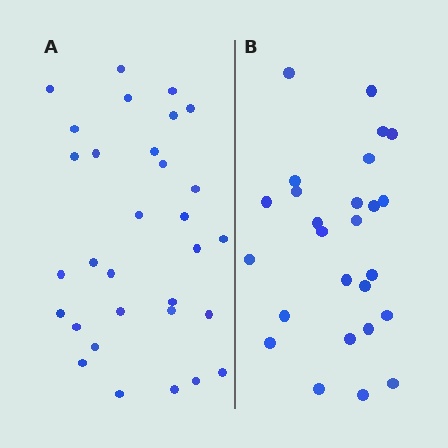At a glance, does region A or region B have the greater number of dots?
Region A (the left region) has more dots.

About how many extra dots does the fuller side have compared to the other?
Region A has about 5 more dots than region B.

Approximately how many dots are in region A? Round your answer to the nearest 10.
About 30 dots. (The exact count is 31, which rounds to 30.)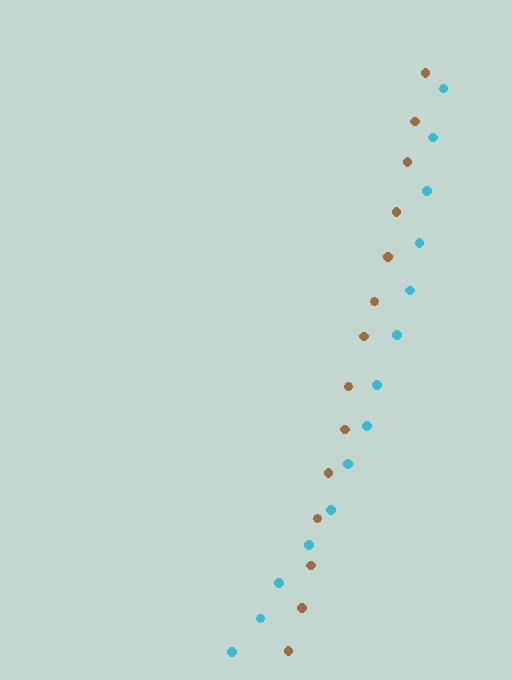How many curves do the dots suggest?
There are 2 distinct paths.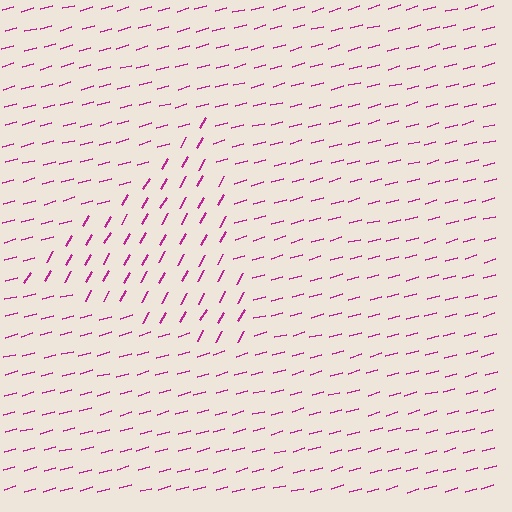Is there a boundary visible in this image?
Yes, there is a texture boundary formed by a change in line orientation.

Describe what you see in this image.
The image is filled with small magenta line segments. A triangle region in the image has lines oriented differently from the surrounding lines, creating a visible texture boundary.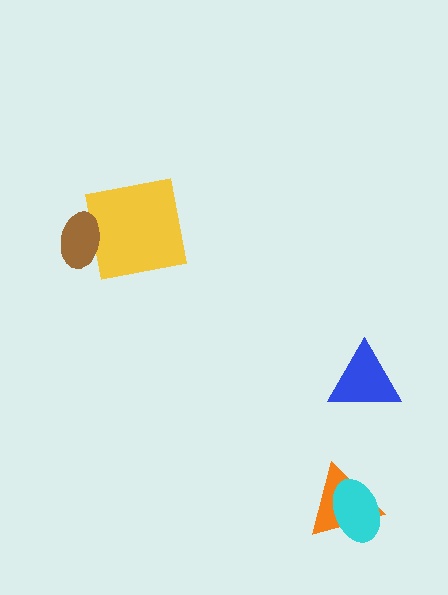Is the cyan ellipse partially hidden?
No, no other shape covers it.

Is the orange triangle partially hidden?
Yes, it is partially covered by another shape.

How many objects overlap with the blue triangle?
0 objects overlap with the blue triangle.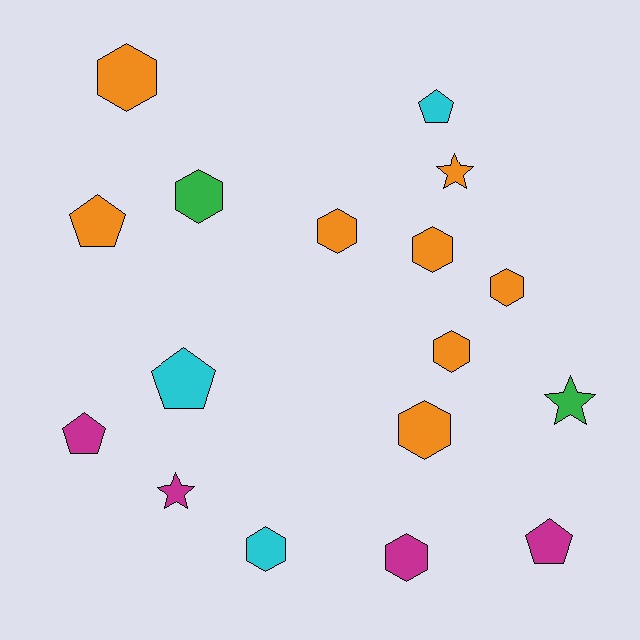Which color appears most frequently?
Orange, with 8 objects.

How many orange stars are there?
There is 1 orange star.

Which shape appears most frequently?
Hexagon, with 9 objects.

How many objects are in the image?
There are 17 objects.